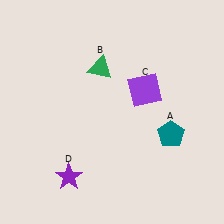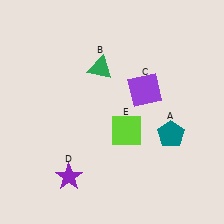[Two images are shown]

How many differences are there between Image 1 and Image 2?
There is 1 difference between the two images.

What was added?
A lime square (E) was added in Image 2.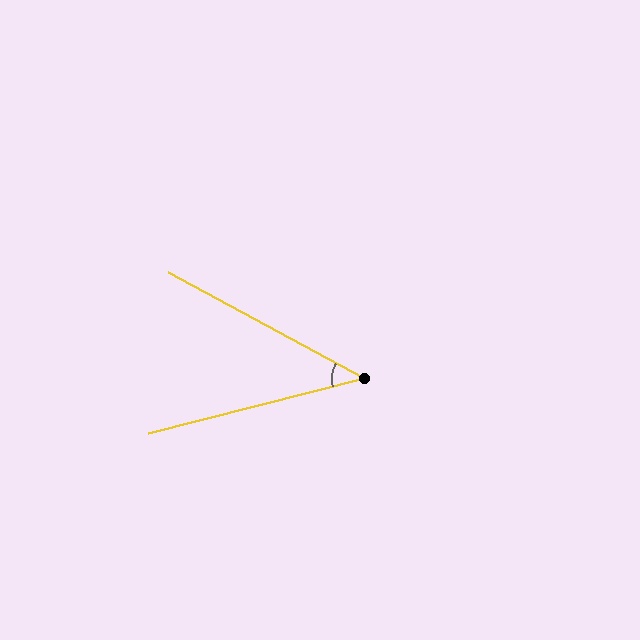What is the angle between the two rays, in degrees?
Approximately 43 degrees.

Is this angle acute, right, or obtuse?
It is acute.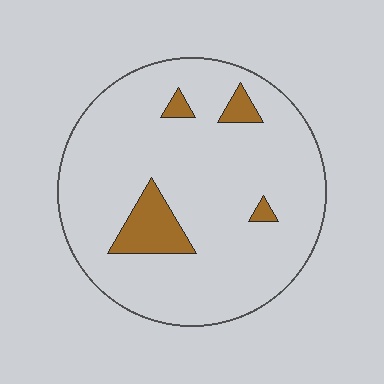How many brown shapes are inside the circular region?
4.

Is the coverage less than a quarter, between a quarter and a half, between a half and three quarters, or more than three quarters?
Less than a quarter.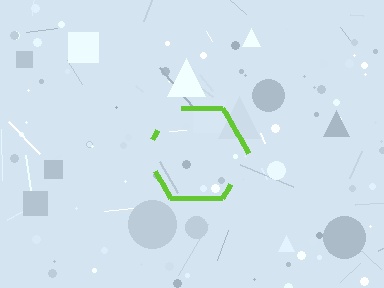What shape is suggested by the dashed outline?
The dashed outline suggests a hexagon.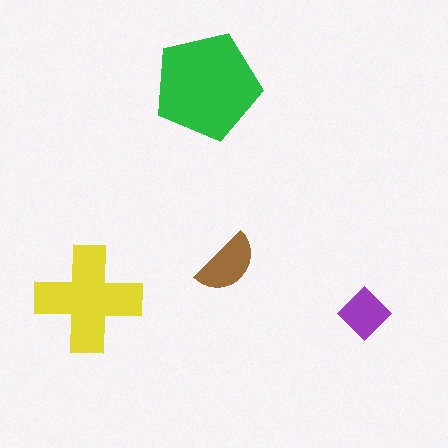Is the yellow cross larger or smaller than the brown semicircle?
Larger.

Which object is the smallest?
The purple diamond.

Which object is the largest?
The green pentagon.